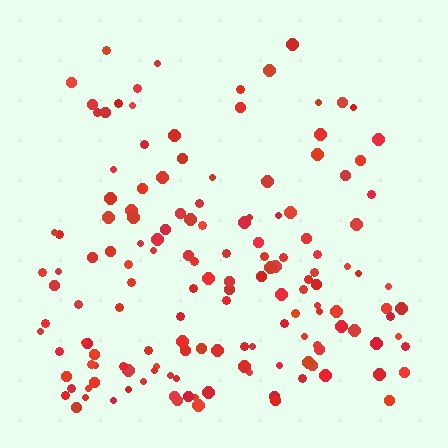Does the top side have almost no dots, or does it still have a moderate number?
Still a moderate number, just noticeably fewer than the bottom.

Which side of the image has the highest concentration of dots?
The bottom.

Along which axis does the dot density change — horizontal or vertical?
Vertical.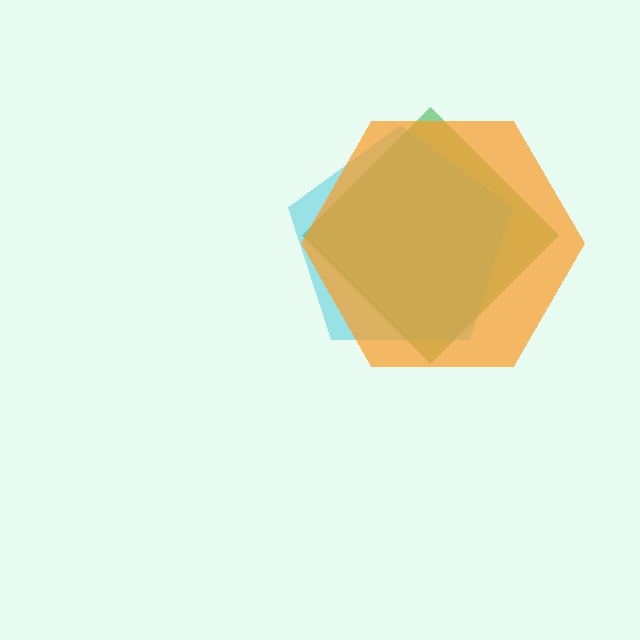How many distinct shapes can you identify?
There are 3 distinct shapes: a green diamond, a cyan pentagon, an orange hexagon.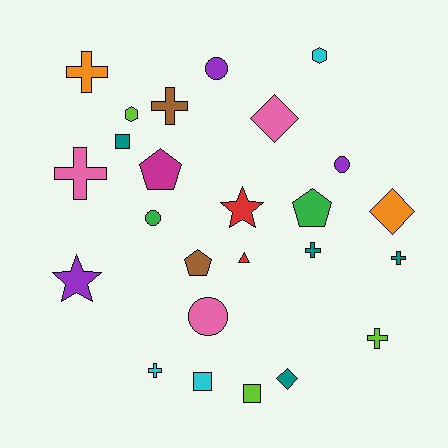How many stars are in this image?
There are 2 stars.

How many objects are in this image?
There are 25 objects.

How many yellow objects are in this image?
There are no yellow objects.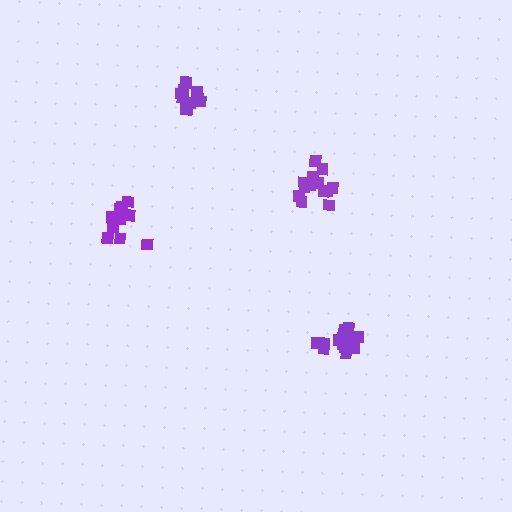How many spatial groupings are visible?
There are 4 spatial groupings.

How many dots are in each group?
Group 1: 10 dots, Group 2: 14 dots, Group 3: 10 dots, Group 4: 14 dots (48 total).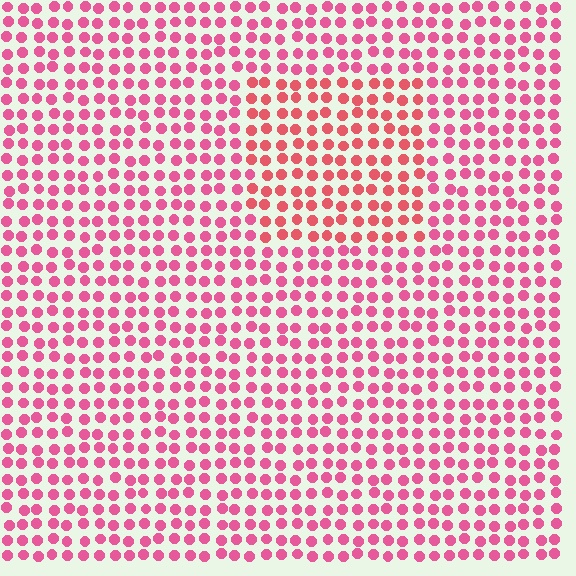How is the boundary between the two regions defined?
The boundary is defined purely by a slight shift in hue (about 21 degrees). Spacing, size, and orientation are identical on both sides.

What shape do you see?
I see a rectangle.